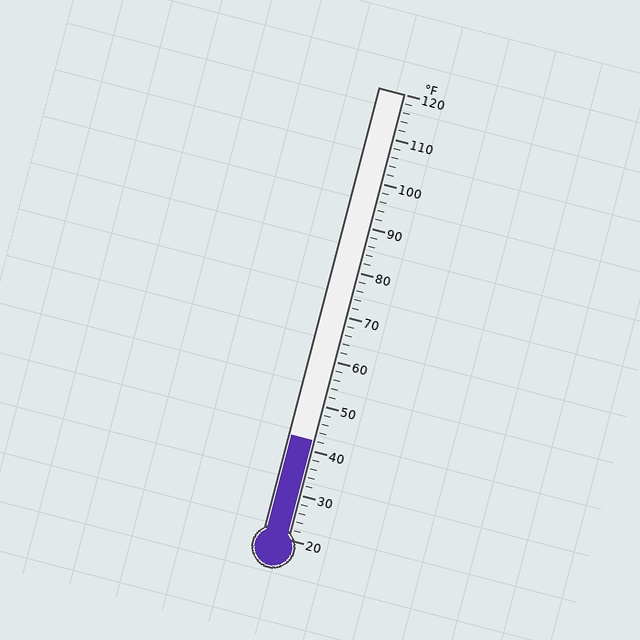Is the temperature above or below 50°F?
The temperature is below 50°F.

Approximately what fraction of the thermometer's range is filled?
The thermometer is filled to approximately 20% of its range.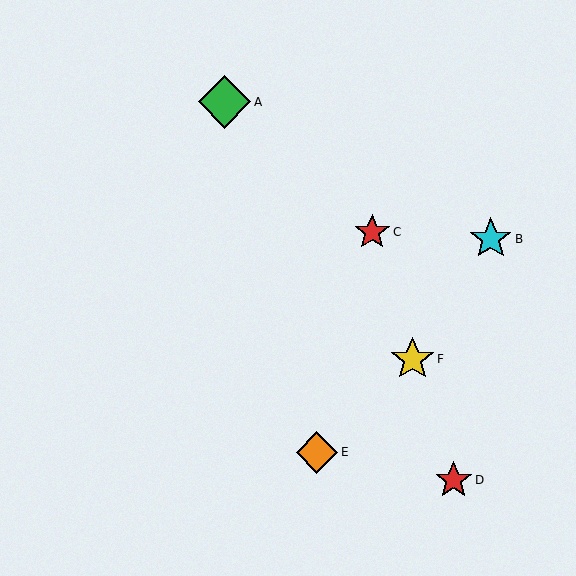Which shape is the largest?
The green diamond (labeled A) is the largest.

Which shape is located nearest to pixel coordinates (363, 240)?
The red star (labeled C) at (372, 232) is nearest to that location.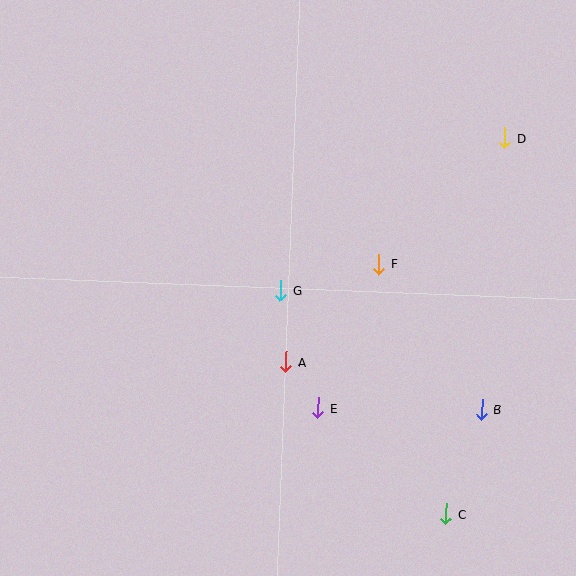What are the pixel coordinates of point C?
Point C is at (446, 514).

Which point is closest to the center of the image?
Point G at (281, 290) is closest to the center.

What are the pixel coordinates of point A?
Point A is at (286, 362).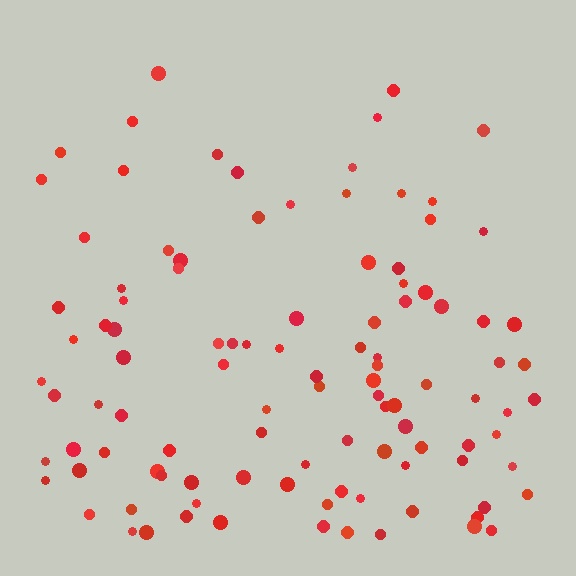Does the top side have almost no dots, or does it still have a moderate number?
Still a moderate number, just noticeably fewer than the bottom.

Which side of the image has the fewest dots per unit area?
The top.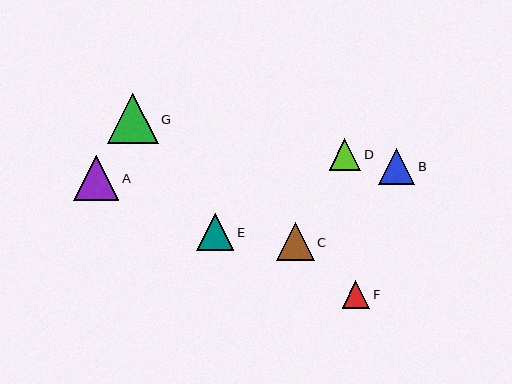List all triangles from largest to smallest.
From largest to smallest: G, A, C, E, B, D, F.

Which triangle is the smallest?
Triangle F is the smallest with a size of approximately 28 pixels.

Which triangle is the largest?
Triangle G is the largest with a size of approximately 50 pixels.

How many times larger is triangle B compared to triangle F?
Triangle B is approximately 1.3 times the size of triangle F.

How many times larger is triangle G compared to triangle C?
Triangle G is approximately 1.3 times the size of triangle C.